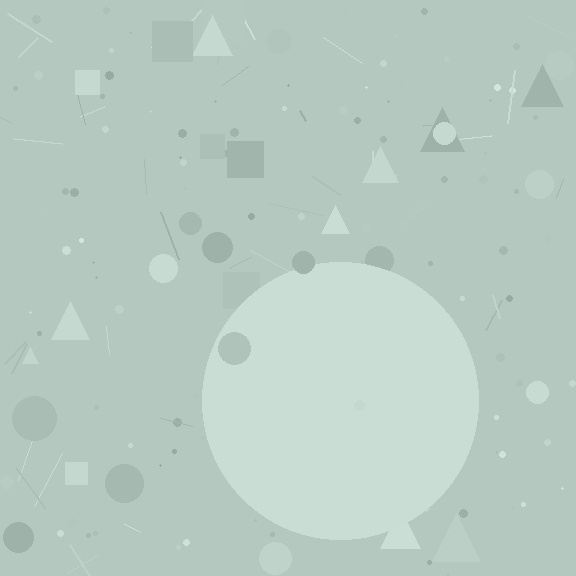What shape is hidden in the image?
A circle is hidden in the image.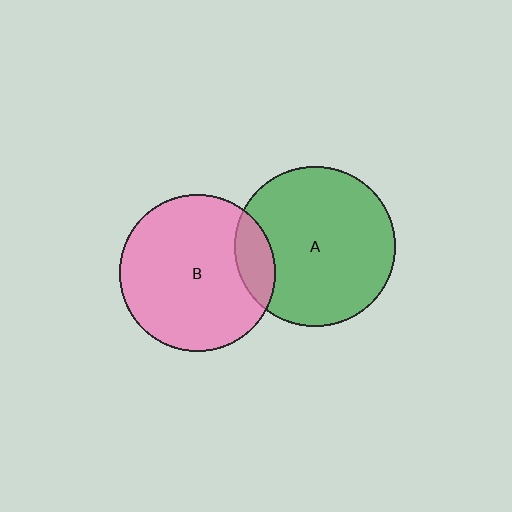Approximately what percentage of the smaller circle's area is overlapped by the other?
Approximately 15%.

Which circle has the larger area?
Circle A (green).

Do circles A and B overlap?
Yes.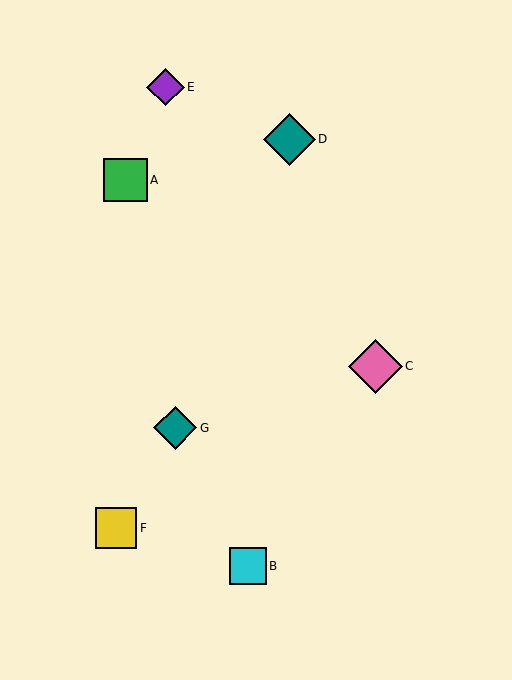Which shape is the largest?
The pink diamond (labeled C) is the largest.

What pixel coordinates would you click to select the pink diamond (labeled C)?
Click at (375, 366) to select the pink diamond C.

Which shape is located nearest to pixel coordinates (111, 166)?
The green square (labeled A) at (126, 180) is nearest to that location.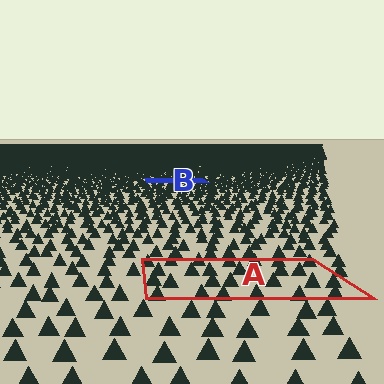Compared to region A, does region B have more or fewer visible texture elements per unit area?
Region B has more texture elements per unit area — they are packed more densely because it is farther away.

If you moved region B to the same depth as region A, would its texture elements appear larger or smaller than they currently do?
They would appear larger. At a closer depth, the same texture elements are projected at a bigger on-screen size.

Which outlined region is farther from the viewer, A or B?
Region B is farther from the viewer — the texture elements inside it appear smaller and more densely packed.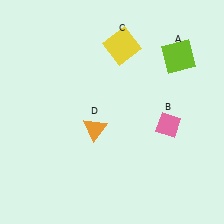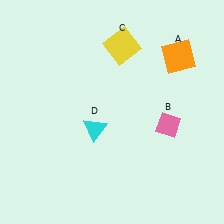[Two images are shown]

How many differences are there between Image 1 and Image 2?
There are 2 differences between the two images.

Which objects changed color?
A changed from lime to orange. D changed from orange to cyan.